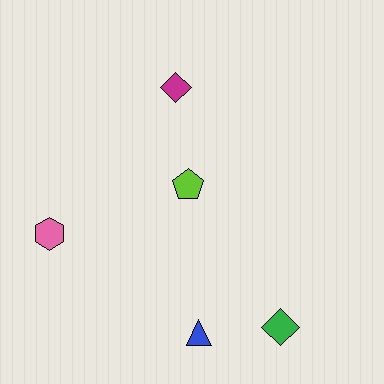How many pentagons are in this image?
There is 1 pentagon.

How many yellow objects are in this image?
There are no yellow objects.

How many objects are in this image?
There are 5 objects.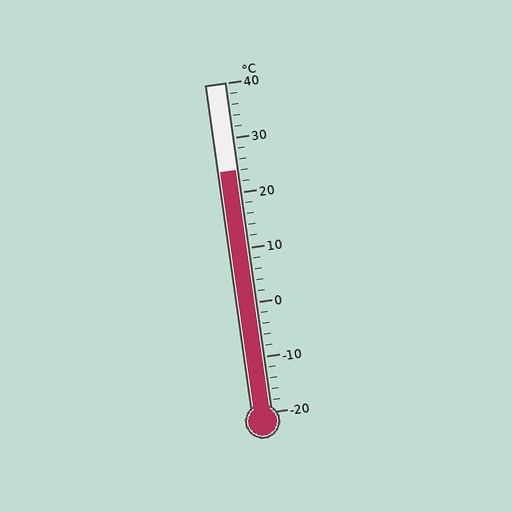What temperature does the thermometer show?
The thermometer shows approximately 24°C.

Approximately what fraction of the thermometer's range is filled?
The thermometer is filled to approximately 75% of its range.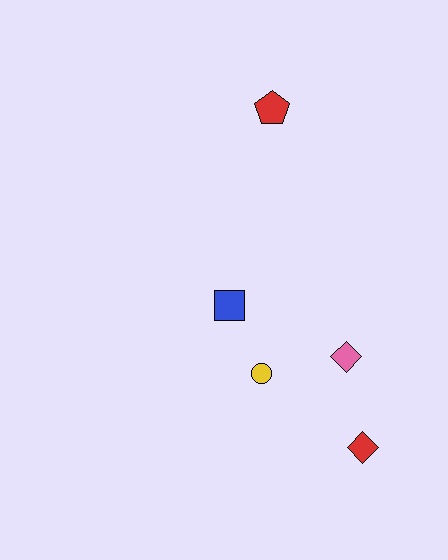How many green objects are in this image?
There are no green objects.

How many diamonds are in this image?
There are 2 diamonds.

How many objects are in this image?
There are 5 objects.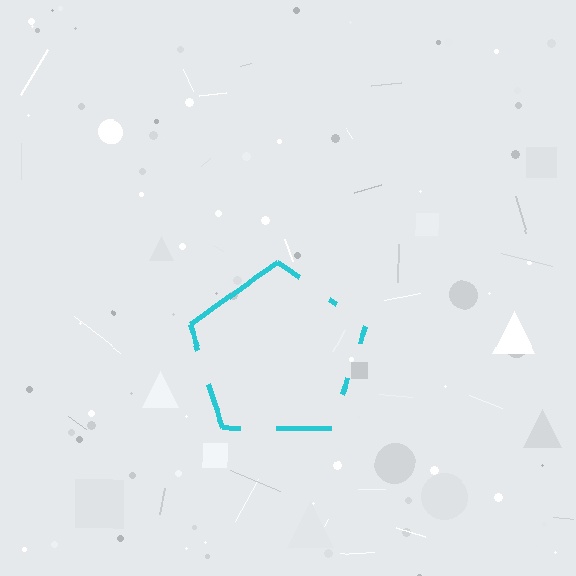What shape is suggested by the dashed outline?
The dashed outline suggests a pentagon.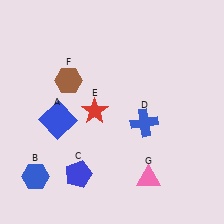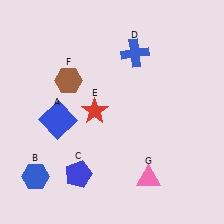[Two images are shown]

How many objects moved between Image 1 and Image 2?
1 object moved between the two images.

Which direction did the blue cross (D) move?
The blue cross (D) moved up.